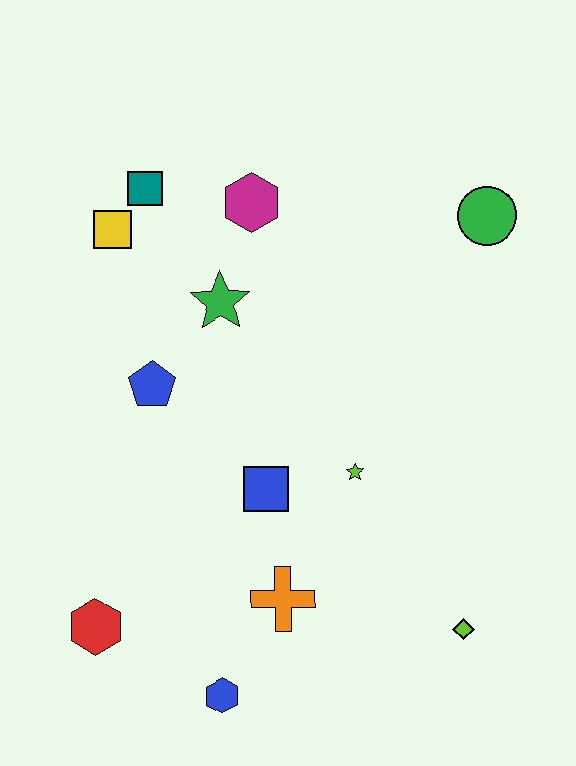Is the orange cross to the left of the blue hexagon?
No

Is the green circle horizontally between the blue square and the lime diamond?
No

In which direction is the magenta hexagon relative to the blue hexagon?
The magenta hexagon is above the blue hexagon.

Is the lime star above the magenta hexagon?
No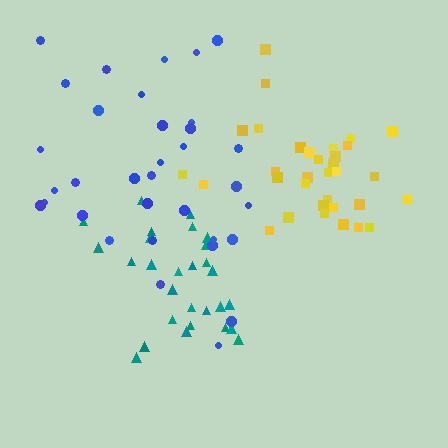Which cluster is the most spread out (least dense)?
Blue.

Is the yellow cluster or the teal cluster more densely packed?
Teal.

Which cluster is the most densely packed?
Teal.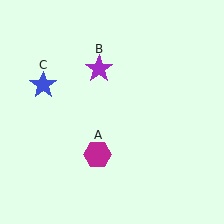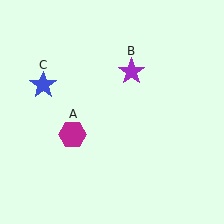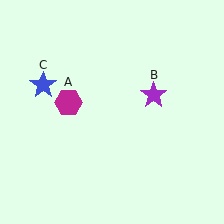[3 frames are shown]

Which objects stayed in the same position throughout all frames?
Blue star (object C) remained stationary.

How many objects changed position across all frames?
2 objects changed position: magenta hexagon (object A), purple star (object B).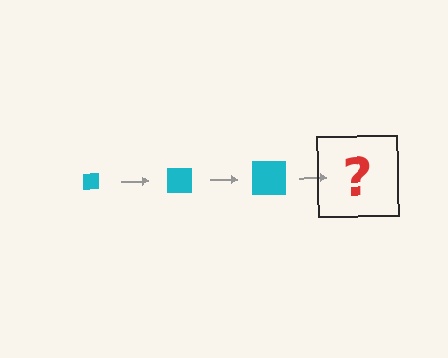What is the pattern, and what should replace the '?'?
The pattern is that the square gets progressively larger each step. The '?' should be a cyan square, larger than the previous one.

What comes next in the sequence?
The next element should be a cyan square, larger than the previous one.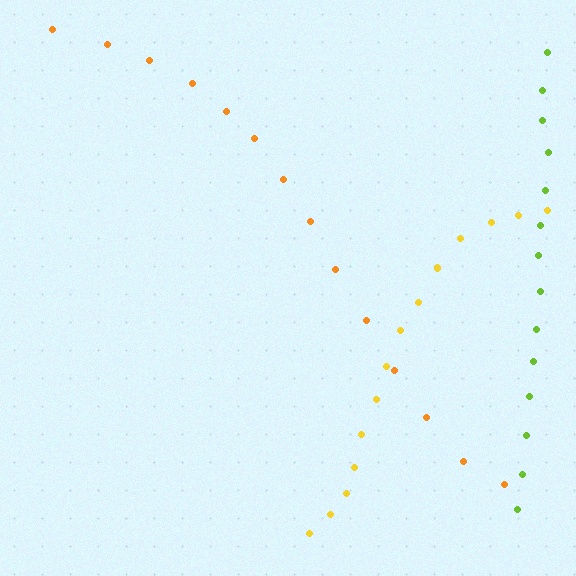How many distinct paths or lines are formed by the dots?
There are 3 distinct paths.